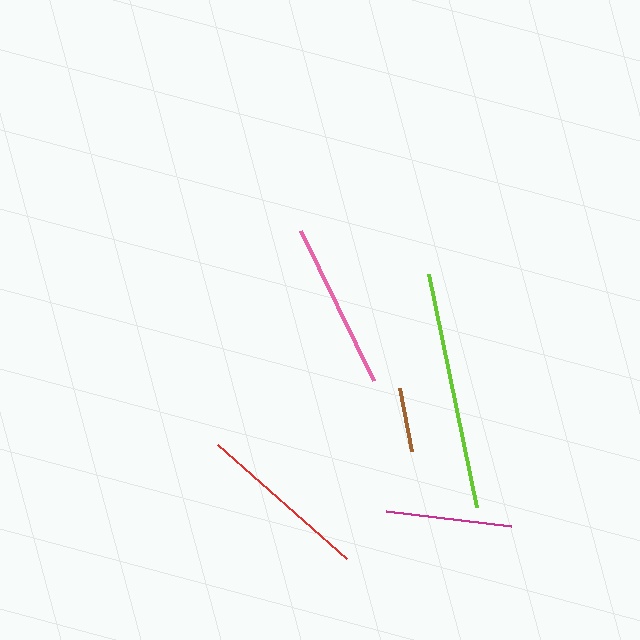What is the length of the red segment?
The red segment is approximately 173 pixels long.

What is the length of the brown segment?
The brown segment is approximately 64 pixels long.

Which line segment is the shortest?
The brown line is the shortest at approximately 64 pixels.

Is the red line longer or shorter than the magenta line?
The red line is longer than the magenta line.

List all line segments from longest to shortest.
From longest to shortest: lime, red, pink, magenta, brown.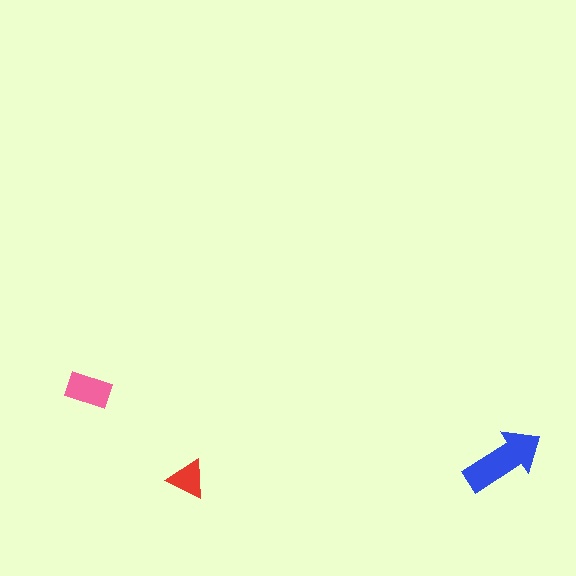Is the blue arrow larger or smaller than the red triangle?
Larger.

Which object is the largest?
The blue arrow.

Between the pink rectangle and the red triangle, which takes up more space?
The pink rectangle.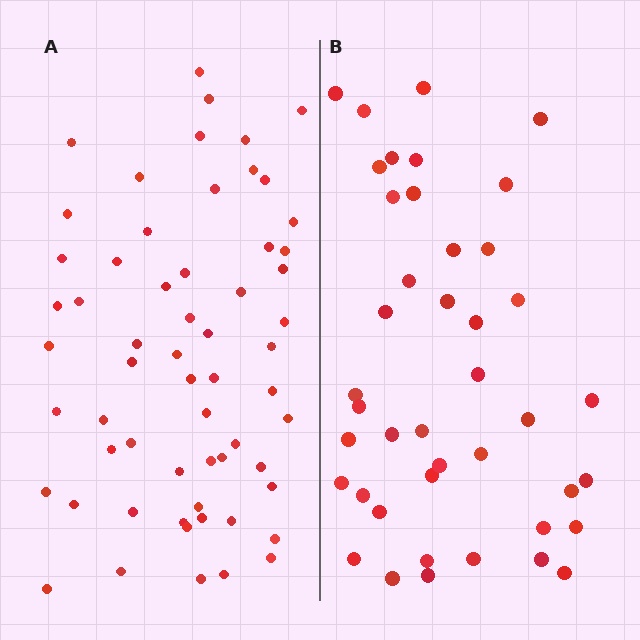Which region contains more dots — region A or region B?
Region A (the left region) has more dots.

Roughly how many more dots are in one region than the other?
Region A has approximately 20 more dots than region B.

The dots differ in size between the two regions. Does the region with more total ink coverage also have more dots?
No. Region B has more total ink coverage because its dots are larger, but region A actually contains more individual dots. Total area can be misleading — the number of items is what matters here.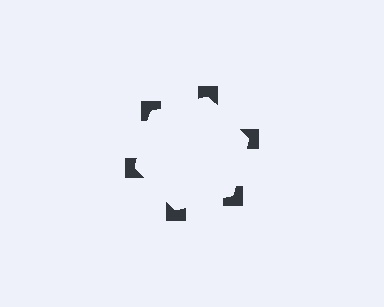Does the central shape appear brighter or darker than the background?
It typically appears slightly brighter than the background, even though no actual brightness change is drawn.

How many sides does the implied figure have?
6 sides.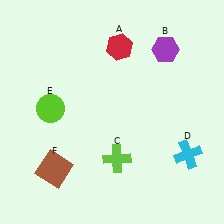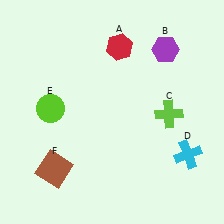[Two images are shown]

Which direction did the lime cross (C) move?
The lime cross (C) moved right.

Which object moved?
The lime cross (C) moved right.